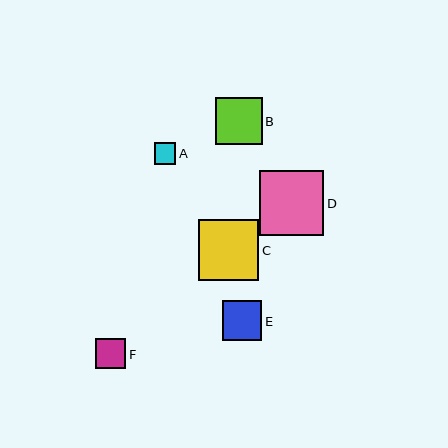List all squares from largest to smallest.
From largest to smallest: D, C, B, E, F, A.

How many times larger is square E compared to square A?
Square E is approximately 1.9 times the size of square A.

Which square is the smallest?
Square A is the smallest with a size of approximately 21 pixels.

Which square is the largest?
Square D is the largest with a size of approximately 65 pixels.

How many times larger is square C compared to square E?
Square C is approximately 1.5 times the size of square E.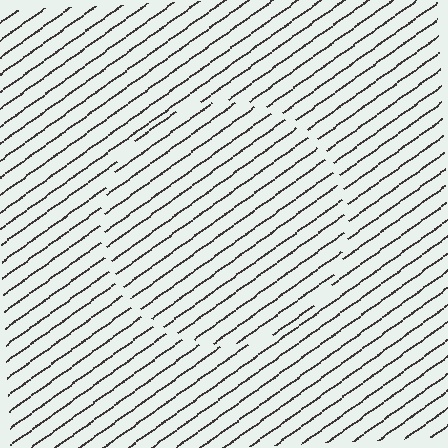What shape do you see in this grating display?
An illusory circle. The interior of the shape contains the same grating, shifted by half a period — the contour is defined by the phase discontinuity where line-ends from the inner and outer gratings abut.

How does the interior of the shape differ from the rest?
The interior of the shape contains the same grating, shifted by half a period — the contour is defined by the phase discontinuity where line-ends from the inner and outer gratings abut.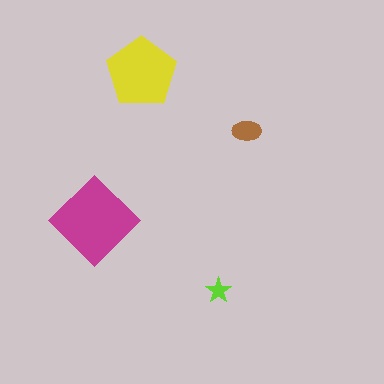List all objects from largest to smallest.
The magenta diamond, the yellow pentagon, the brown ellipse, the lime star.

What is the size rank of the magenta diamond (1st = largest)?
1st.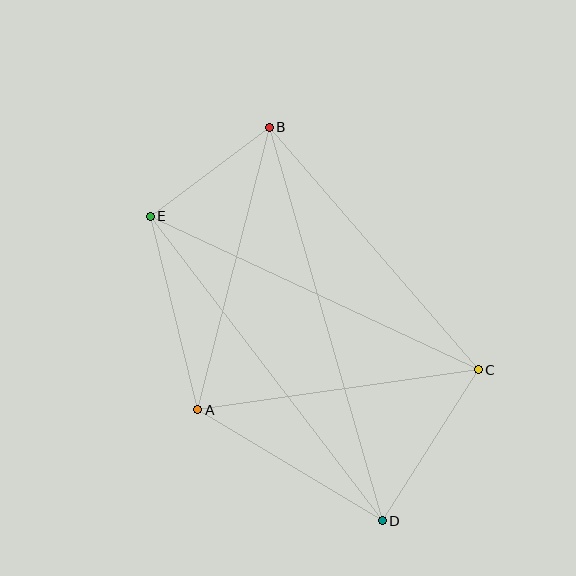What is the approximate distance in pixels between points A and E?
The distance between A and E is approximately 199 pixels.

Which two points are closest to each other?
Points B and E are closest to each other.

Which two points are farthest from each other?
Points B and D are farthest from each other.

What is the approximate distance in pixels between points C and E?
The distance between C and E is approximately 362 pixels.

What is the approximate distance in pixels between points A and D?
The distance between A and D is approximately 215 pixels.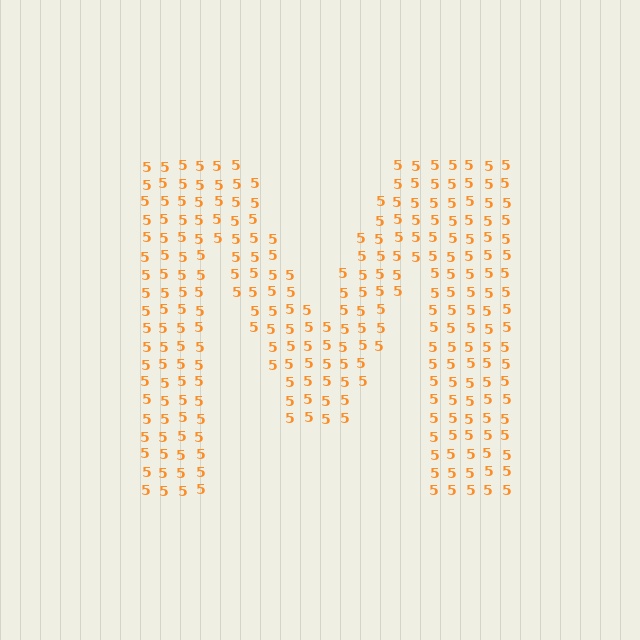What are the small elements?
The small elements are digit 5's.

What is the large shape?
The large shape is the letter M.